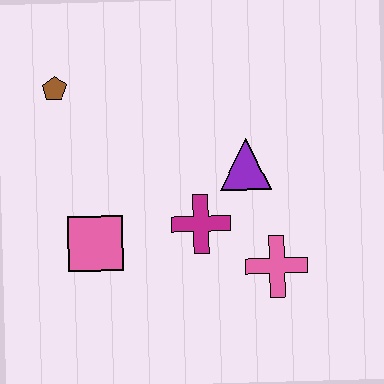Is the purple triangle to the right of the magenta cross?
Yes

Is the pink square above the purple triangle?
No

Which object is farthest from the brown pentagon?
The pink cross is farthest from the brown pentagon.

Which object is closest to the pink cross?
The magenta cross is closest to the pink cross.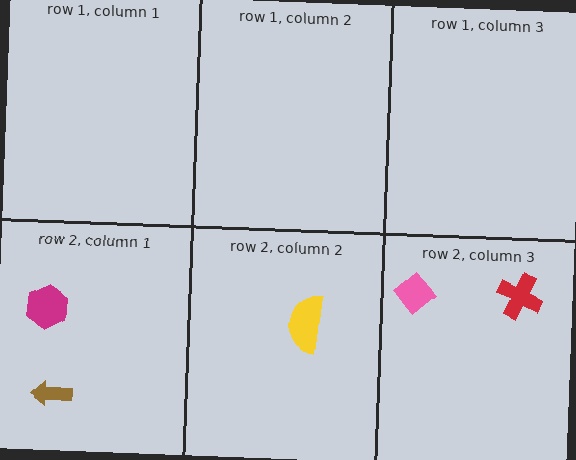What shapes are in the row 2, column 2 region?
The yellow semicircle.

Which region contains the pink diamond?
The row 2, column 3 region.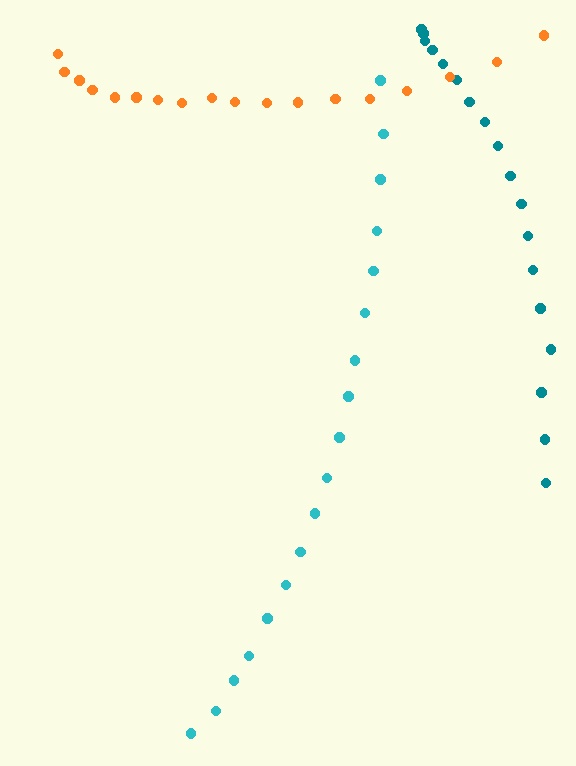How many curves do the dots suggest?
There are 3 distinct paths.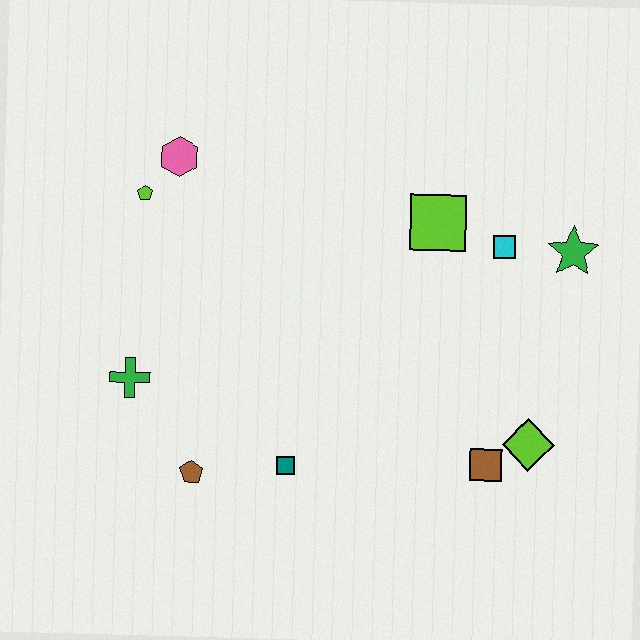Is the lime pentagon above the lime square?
Yes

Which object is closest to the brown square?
The lime diamond is closest to the brown square.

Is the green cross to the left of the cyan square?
Yes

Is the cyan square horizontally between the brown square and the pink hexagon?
No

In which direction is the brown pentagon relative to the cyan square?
The brown pentagon is to the left of the cyan square.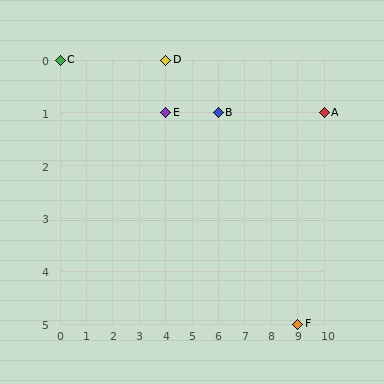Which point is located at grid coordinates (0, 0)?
Point C is at (0, 0).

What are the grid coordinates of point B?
Point B is at grid coordinates (6, 1).